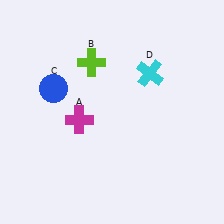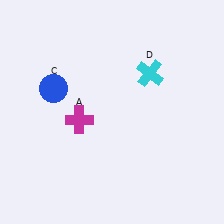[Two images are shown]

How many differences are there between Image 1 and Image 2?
There is 1 difference between the two images.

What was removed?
The lime cross (B) was removed in Image 2.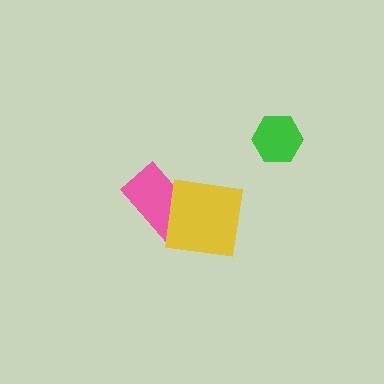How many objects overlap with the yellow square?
1 object overlaps with the yellow square.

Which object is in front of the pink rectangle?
The yellow square is in front of the pink rectangle.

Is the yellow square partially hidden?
No, no other shape covers it.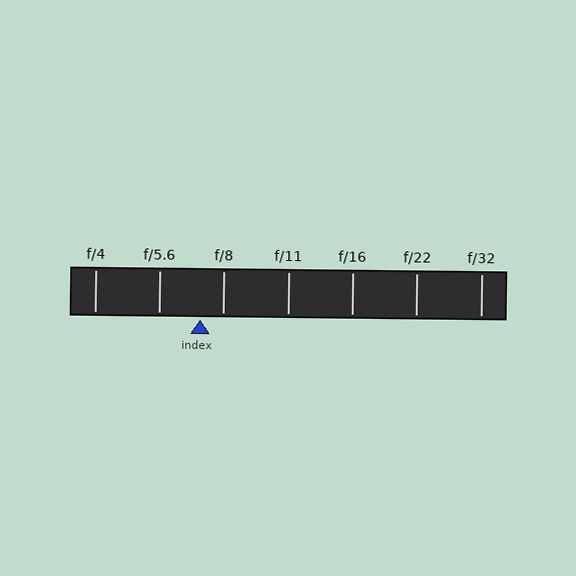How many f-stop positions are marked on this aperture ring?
There are 7 f-stop positions marked.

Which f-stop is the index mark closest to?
The index mark is closest to f/8.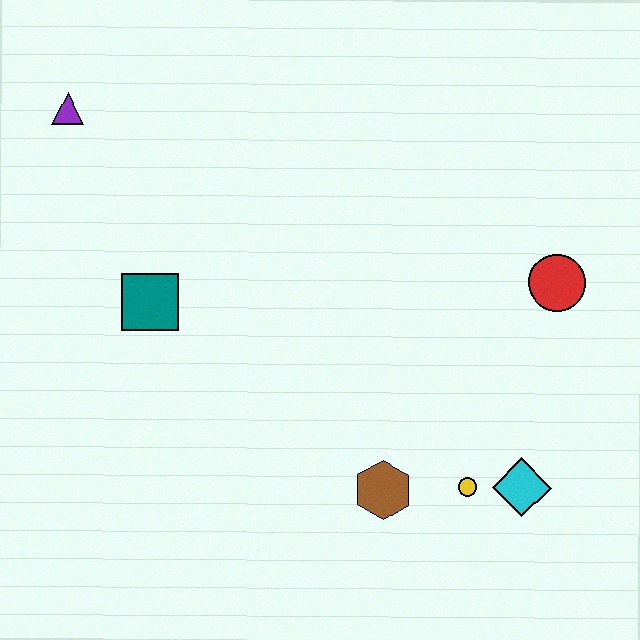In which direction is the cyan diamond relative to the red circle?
The cyan diamond is below the red circle.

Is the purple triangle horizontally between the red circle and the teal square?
No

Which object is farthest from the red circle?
The purple triangle is farthest from the red circle.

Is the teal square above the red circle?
No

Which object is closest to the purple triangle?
The teal square is closest to the purple triangle.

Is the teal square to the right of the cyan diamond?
No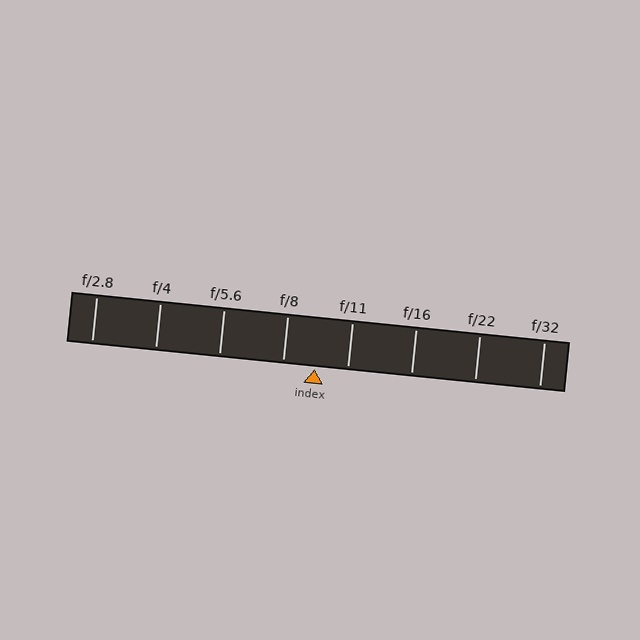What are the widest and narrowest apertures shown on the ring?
The widest aperture shown is f/2.8 and the narrowest is f/32.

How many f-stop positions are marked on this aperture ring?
There are 8 f-stop positions marked.